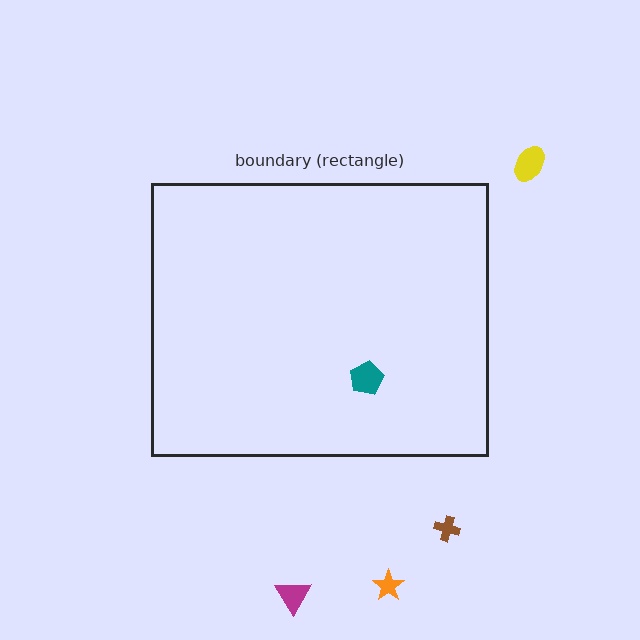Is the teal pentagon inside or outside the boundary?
Inside.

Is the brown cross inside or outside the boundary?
Outside.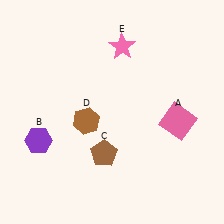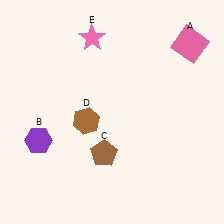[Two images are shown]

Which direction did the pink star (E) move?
The pink star (E) moved left.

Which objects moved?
The objects that moved are: the pink square (A), the pink star (E).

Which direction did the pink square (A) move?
The pink square (A) moved up.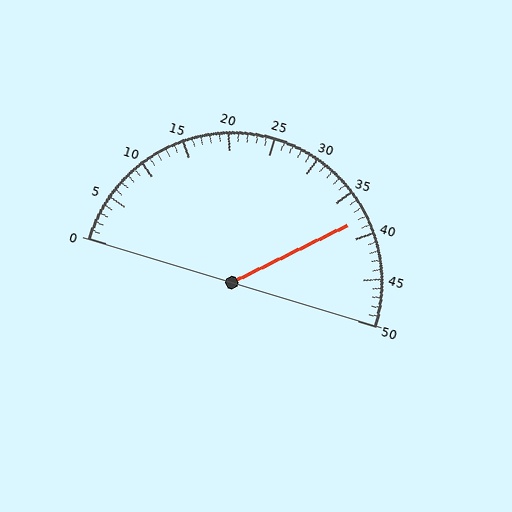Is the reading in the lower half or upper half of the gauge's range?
The reading is in the upper half of the range (0 to 50).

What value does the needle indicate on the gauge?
The needle indicates approximately 38.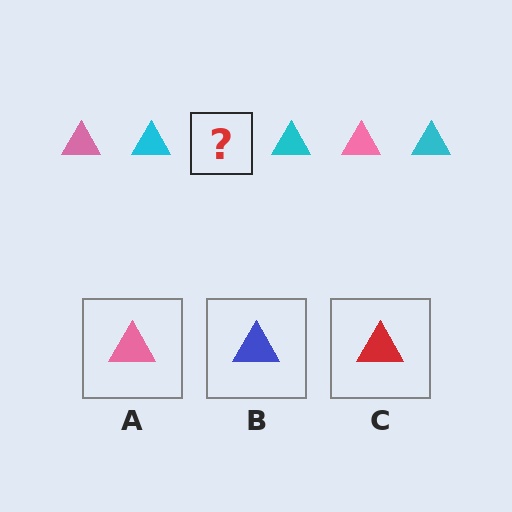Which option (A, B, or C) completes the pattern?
A.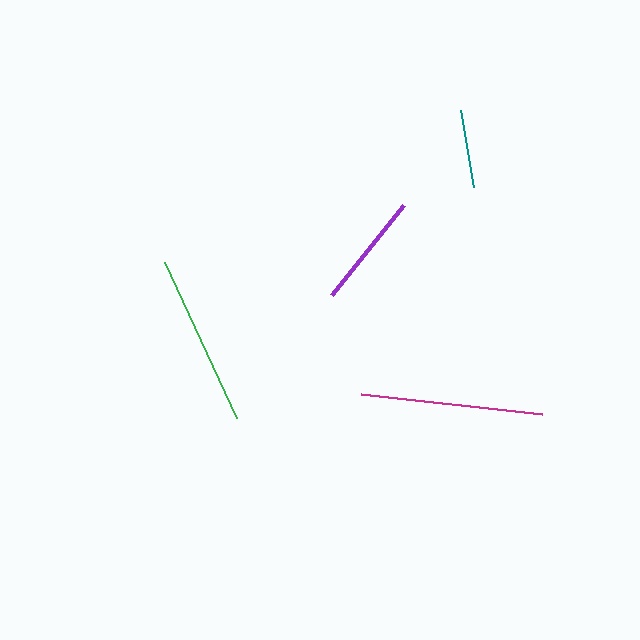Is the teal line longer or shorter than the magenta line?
The magenta line is longer than the teal line.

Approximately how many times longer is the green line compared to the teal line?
The green line is approximately 2.2 times the length of the teal line.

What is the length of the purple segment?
The purple segment is approximately 115 pixels long.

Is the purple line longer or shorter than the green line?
The green line is longer than the purple line.